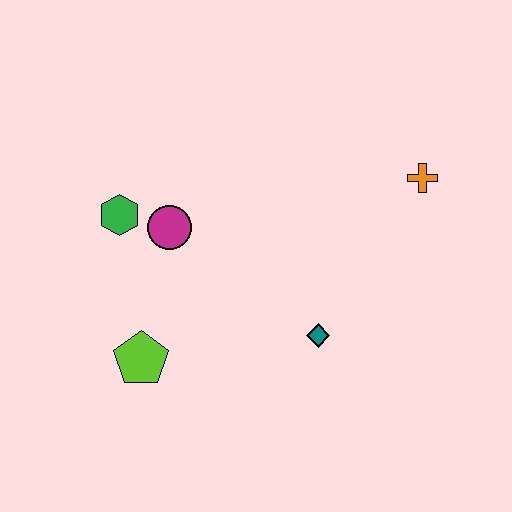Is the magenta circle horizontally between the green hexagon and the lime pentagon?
No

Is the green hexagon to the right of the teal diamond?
No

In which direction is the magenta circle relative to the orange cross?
The magenta circle is to the left of the orange cross.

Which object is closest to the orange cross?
The teal diamond is closest to the orange cross.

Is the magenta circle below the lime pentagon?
No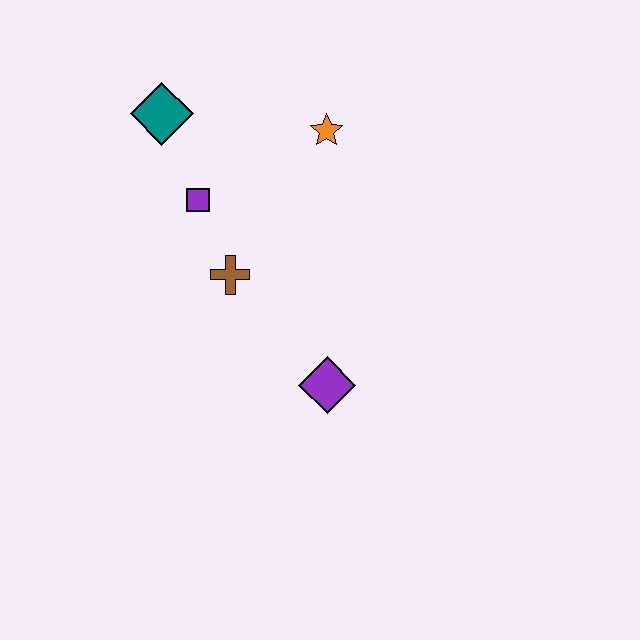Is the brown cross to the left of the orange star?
Yes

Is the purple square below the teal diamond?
Yes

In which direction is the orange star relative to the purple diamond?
The orange star is above the purple diamond.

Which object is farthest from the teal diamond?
The purple diamond is farthest from the teal diamond.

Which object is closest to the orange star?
The purple square is closest to the orange star.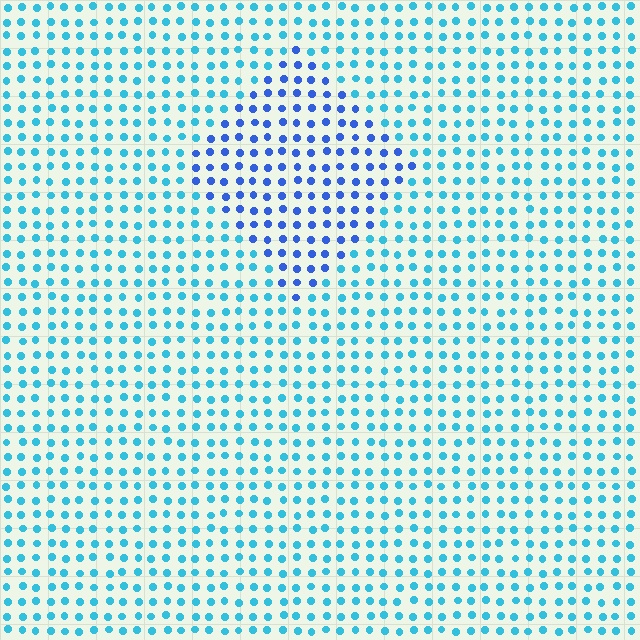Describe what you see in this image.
The image is filled with small cyan elements in a uniform arrangement. A diamond-shaped region is visible where the elements are tinted to a slightly different hue, forming a subtle color boundary.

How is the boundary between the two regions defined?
The boundary is defined purely by a slight shift in hue (about 34 degrees). Spacing, size, and orientation are identical on both sides.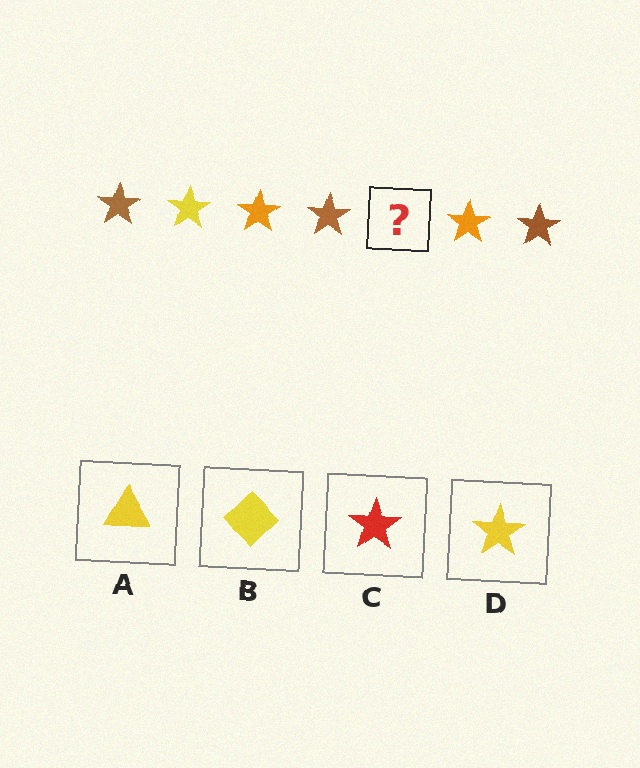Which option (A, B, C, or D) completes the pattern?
D.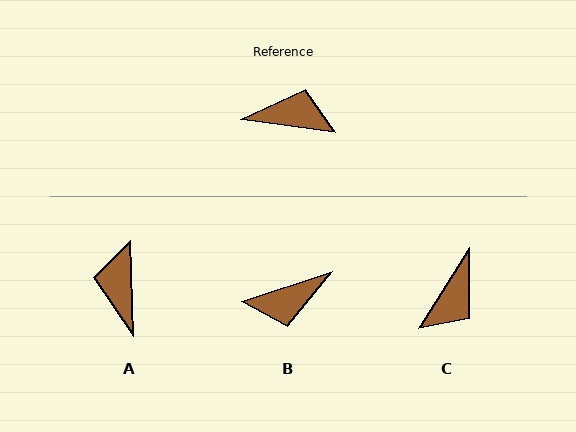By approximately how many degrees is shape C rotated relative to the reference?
Approximately 115 degrees clockwise.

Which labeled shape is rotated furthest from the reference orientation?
B, about 154 degrees away.